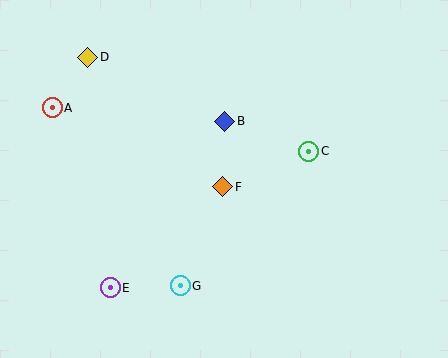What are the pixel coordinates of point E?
Point E is at (110, 288).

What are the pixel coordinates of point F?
Point F is at (223, 187).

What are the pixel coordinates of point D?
Point D is at (88, 57).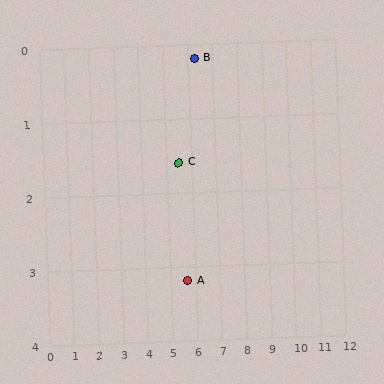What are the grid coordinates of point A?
Point A is at approximately (5.7, 3.2).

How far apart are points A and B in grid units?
Points A and B are about 3.1 grid units apart.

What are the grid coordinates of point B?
Point B is at approximately (6.3, 0.2).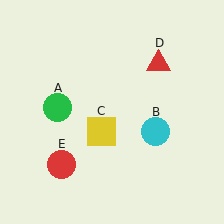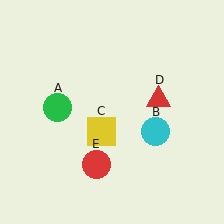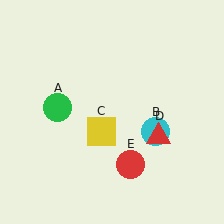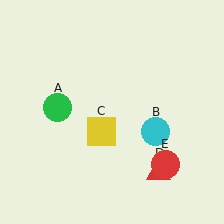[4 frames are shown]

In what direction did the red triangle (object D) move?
The red triangle (object D) moved down.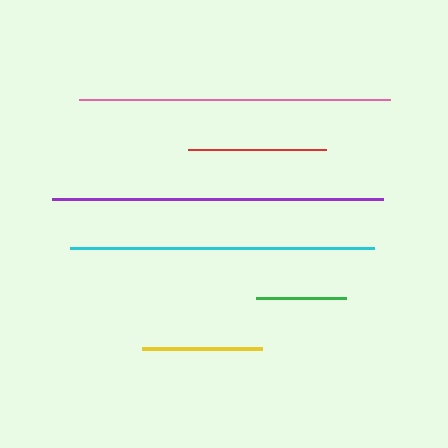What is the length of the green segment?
The green segment is approximately 90 pixels long.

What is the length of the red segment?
The red segment is approximately 138 pixels long.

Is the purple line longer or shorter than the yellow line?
The purple line is longer than the yellow line.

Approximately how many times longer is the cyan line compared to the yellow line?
The cyan line is approximately 2.5 times the length of the yellow line.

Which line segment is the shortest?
The green line is the shortest at approximately 90 pixels.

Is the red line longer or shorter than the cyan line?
The cyan line is longer than the red line.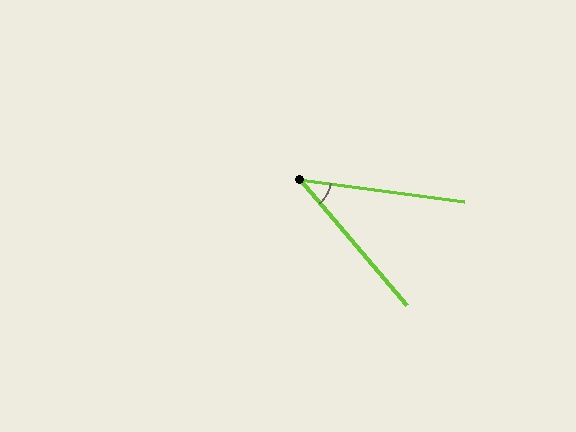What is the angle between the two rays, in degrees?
Approximately 42 degrees.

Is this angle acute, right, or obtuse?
It is acute.